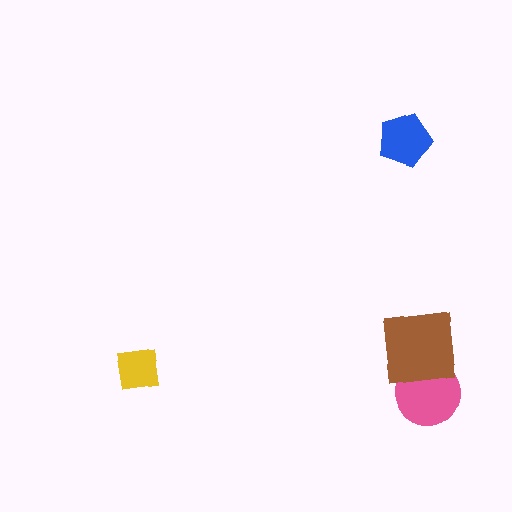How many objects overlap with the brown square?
1 object overlaps with the brown square.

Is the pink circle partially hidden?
Yes, it is partially covered by another shape.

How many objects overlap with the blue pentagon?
0 objects overlap with the blue pentagon.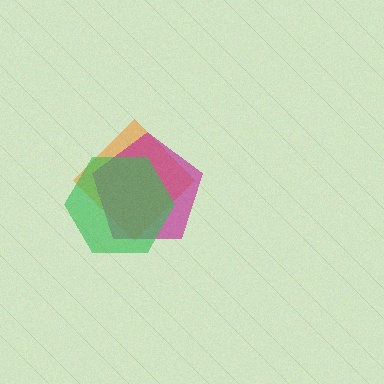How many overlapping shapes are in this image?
There are 3 overlapping shapes in the image.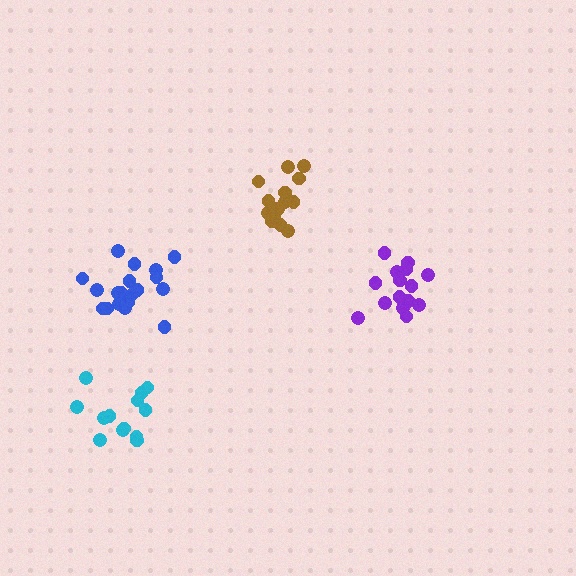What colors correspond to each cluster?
The clusters are colored: brown, purple, blue, cyan.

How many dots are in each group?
Group 1: 15 dots, Group 2: 15 dots, Group 3: 19 dots, Group 4: 13 dots (62 total).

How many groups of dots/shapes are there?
There are 4 groups.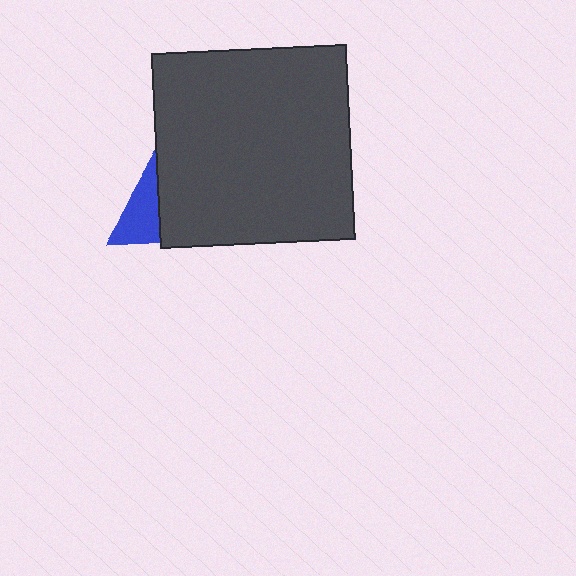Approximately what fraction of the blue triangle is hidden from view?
Roughly 57% of the blue triangle is hidden behind the dark gray square.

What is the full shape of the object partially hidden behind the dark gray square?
The partially hidden object is a blue triangle.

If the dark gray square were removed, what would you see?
You would see the complete blue triangle.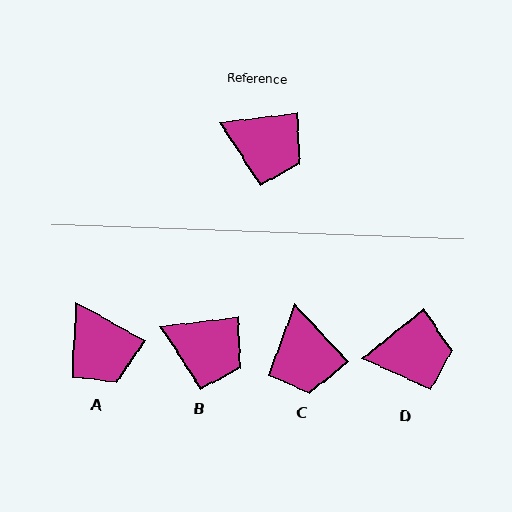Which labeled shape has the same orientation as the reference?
B.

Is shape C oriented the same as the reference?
No, it is off by about 53 degrees.